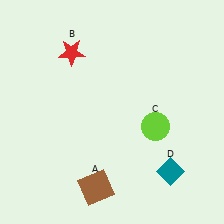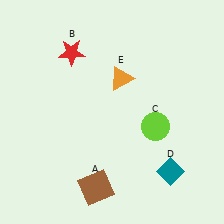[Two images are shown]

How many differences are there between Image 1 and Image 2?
There is 1 difference between the two images.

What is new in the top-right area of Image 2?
An orange triangle (E) was added in the top-right area of Image 2.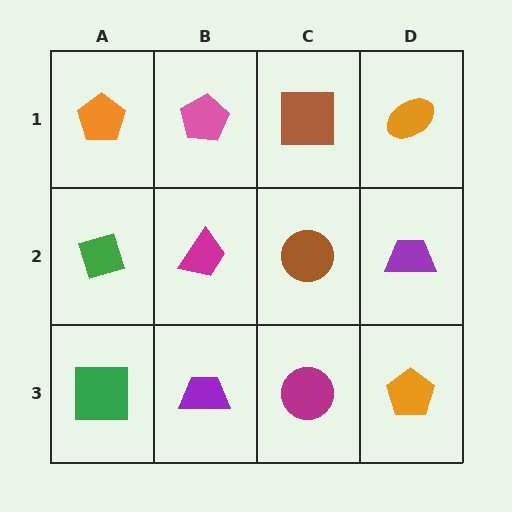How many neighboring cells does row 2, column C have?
4.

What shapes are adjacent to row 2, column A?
An orange pentagon (row 1, column A), a green square (row 3, column A), a magenta trapezoid (row 2, column B).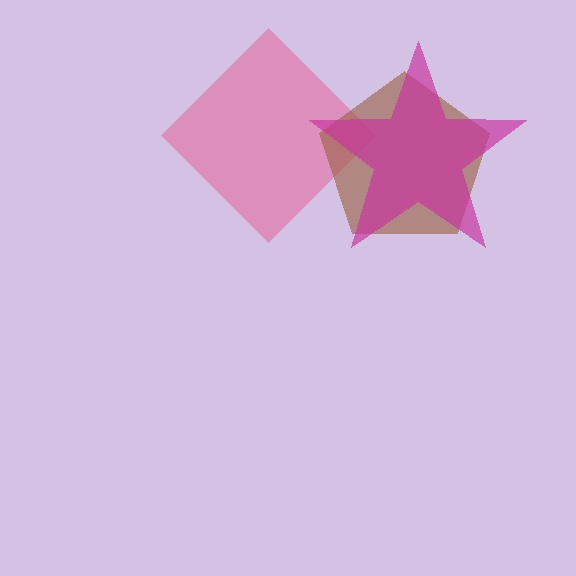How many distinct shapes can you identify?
There are 3 distinct shapes: a pink diamond, a brown pentagon, a magenta star.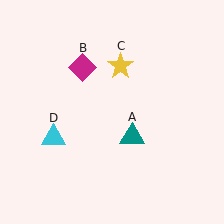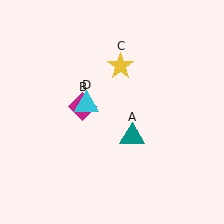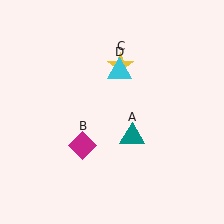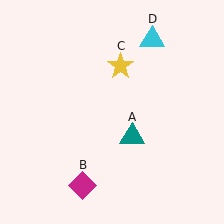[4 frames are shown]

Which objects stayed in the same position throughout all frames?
Teal triangle (object A) and yellow star (object C) remained stationary.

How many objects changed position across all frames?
2 objects changed position: magenta diamond (object B), cyan triangle (object D).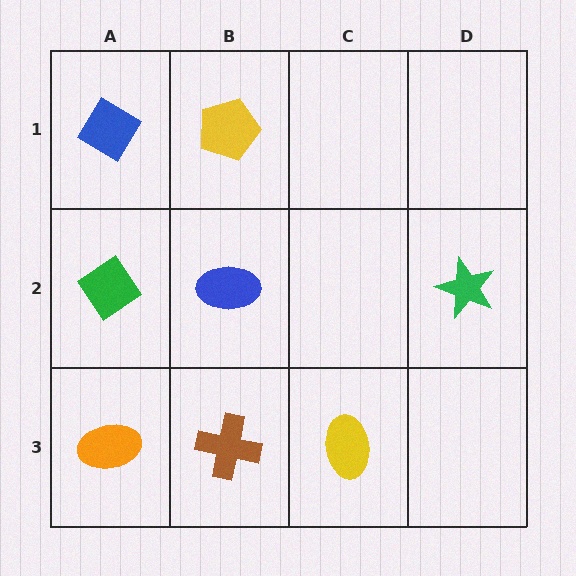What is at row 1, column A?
A blue diamond.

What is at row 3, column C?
A yellow ellipse.